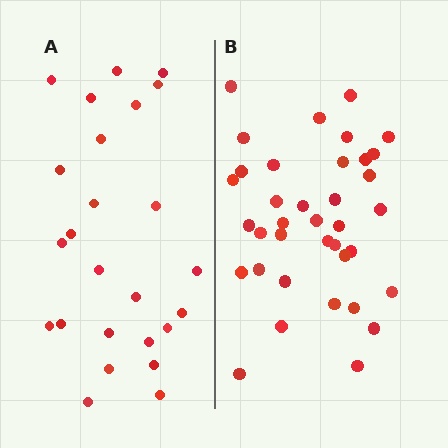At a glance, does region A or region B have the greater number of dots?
Region B (the right region) has more dots.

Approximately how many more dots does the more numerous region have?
Region B has roughly 12 or so more dots than region A.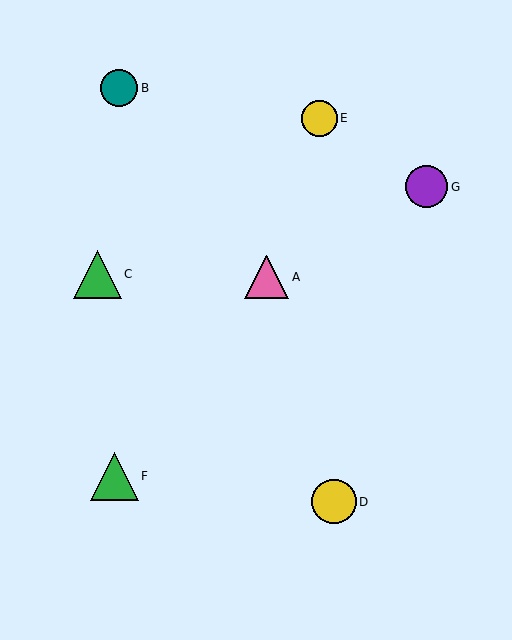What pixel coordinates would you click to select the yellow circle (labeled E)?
Click at (319, 118) to select the yellow circle E.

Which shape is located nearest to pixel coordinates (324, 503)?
The yellow circle (labeled D) at (334, 502) is nearest to that location.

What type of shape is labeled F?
Shape F is a green triangle.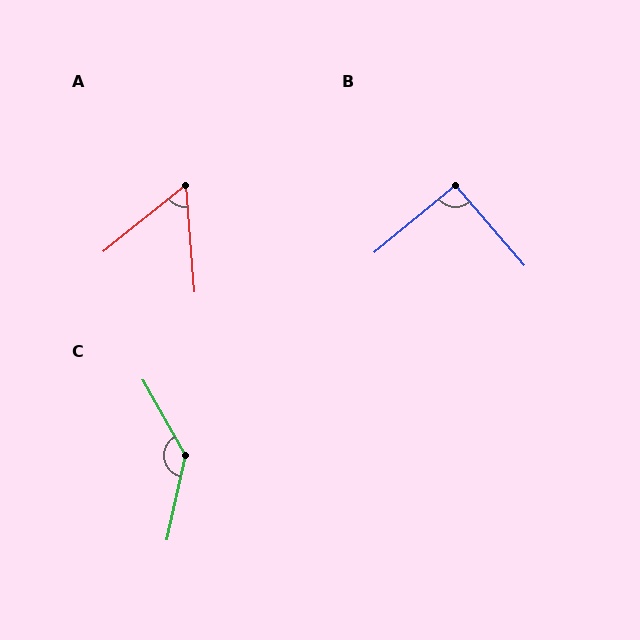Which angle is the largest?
C, at approximately 138 degrees.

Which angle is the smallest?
A, at approximately 56 degrees.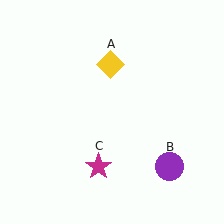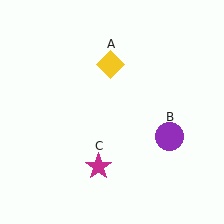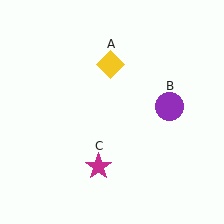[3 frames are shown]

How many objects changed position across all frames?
1 object changed position: purple circle (object B).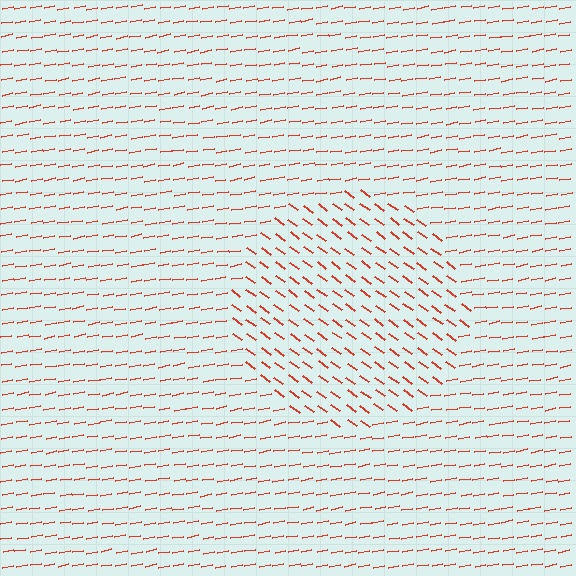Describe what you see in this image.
The image is filled with small red line segments. A circle region in the image has lines oriented differently from the surrounding lines, creating a visible texture boundary.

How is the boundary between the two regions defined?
The boundary is defined purely by a change in line orientation (approximately 45 degrees difference). All lines are the same color and thickness.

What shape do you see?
I see a circle.